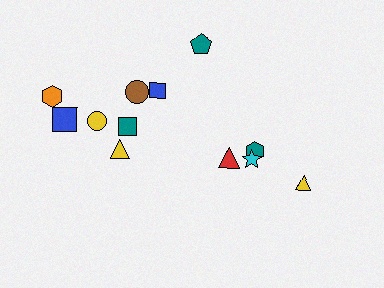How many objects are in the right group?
There are 5 objects.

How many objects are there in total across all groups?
There are 12 objects.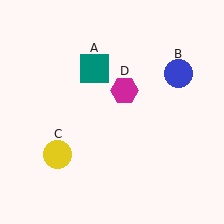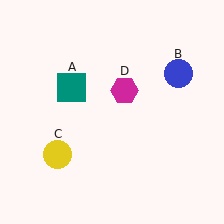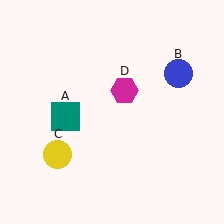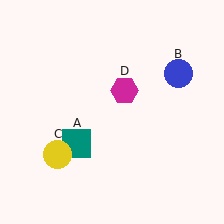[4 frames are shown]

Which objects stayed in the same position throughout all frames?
Blue circle (object B) and yellow circle (object C) and magenta hexagon (object D) remained stationary.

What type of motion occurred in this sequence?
The teal square (object A) rotated counterclockwise around the center of the scene.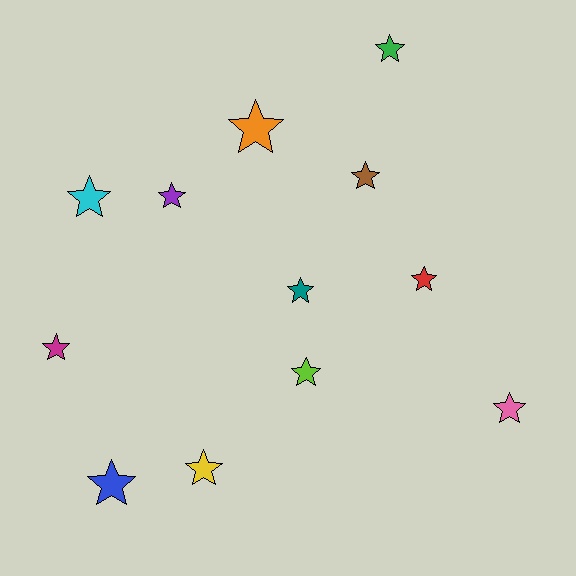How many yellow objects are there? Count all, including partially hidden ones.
There is 1 yellow object.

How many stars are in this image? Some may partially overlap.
There are 12 stars.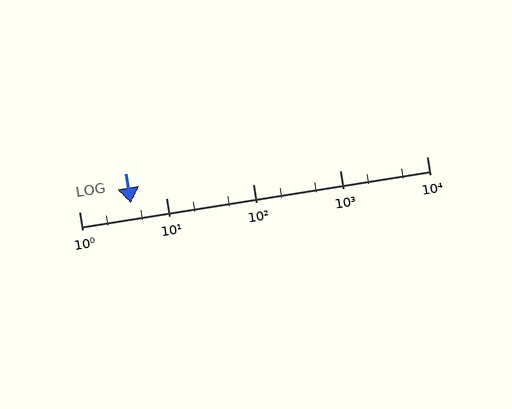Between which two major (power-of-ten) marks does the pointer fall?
The pointer is between 1 and 10.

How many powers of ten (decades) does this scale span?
The scale spans 4 decades, from 1 to 10000.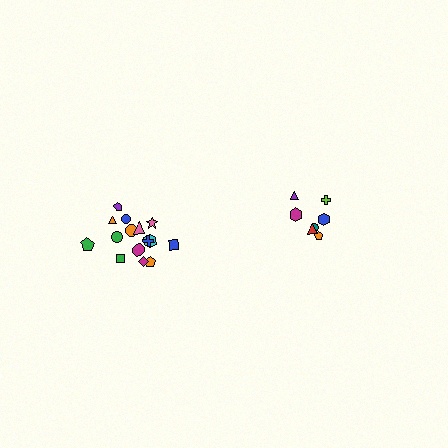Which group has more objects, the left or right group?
The left group.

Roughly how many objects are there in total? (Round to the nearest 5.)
Roughly 20 objects in total.